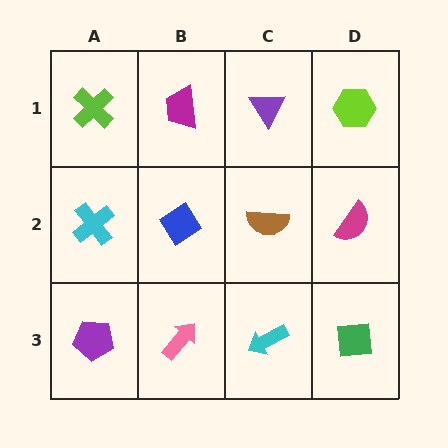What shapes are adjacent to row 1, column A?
A cyan cross (row 2, column A), a magenta trapezoid (row 1, column B).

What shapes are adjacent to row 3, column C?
A brown semicircle (row 2, column C), a pink arrow (row 3, column B), a green square (row 3, column D).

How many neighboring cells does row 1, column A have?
2.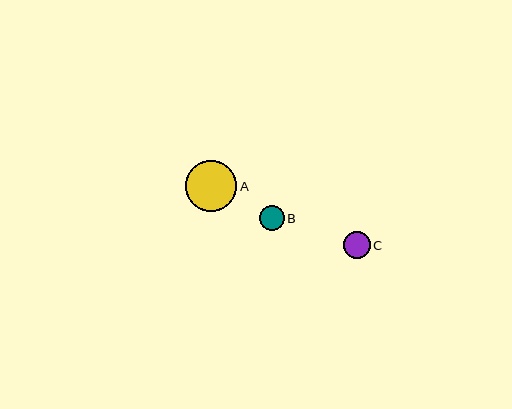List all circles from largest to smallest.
From largest to smallest: A, C, B.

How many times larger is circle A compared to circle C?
Circle A is approximately 1.9 times the size of circle C.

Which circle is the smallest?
Circle B is the smallest with a size of approximately 24 pixels.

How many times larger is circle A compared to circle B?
Circle A is approximately 2.1 times the size of circle B.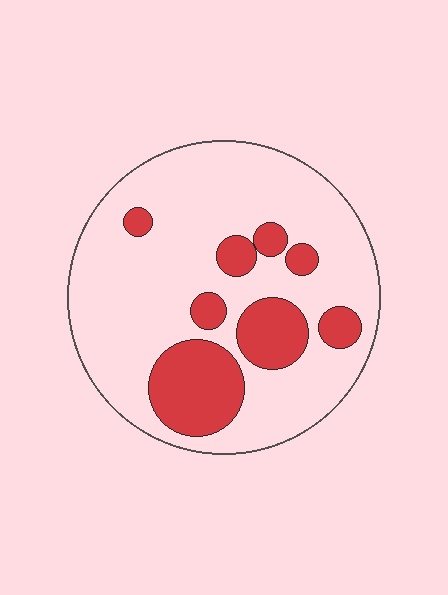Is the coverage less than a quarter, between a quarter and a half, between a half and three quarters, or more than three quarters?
Less than a quarter.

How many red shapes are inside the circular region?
8.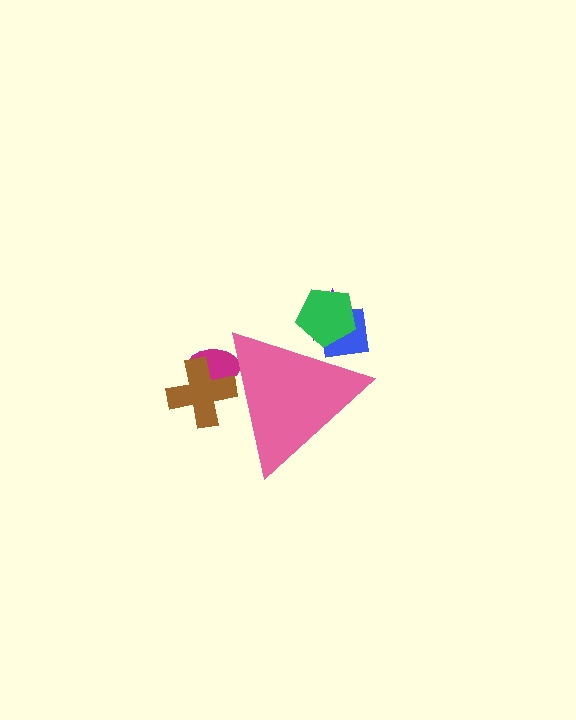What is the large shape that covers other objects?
A pink triangle.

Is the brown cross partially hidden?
Yes, the brown cross is partially hidden behind the pink triangle.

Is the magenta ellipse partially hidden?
Yes, the magenta ellipse is partially hidden behind the pink triangle.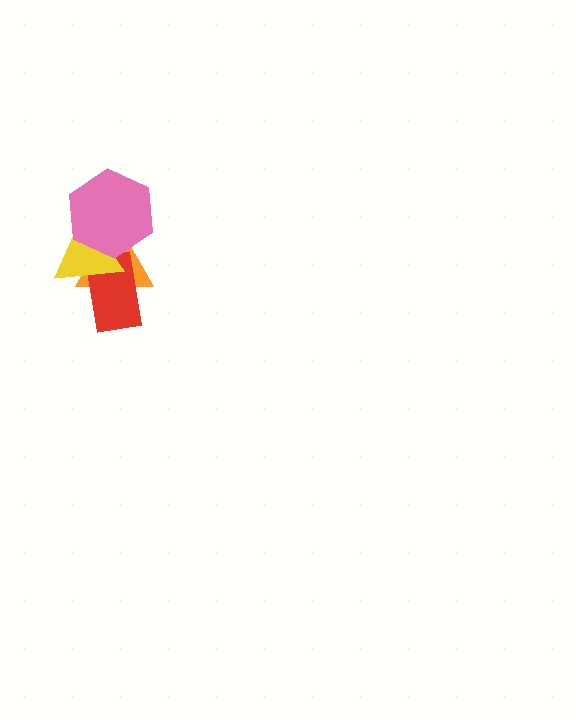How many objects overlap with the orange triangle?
3 objects overlap with the orange triangle.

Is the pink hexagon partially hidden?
No, no other shape covers it.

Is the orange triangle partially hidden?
Yes, it is partially covered by another shape.